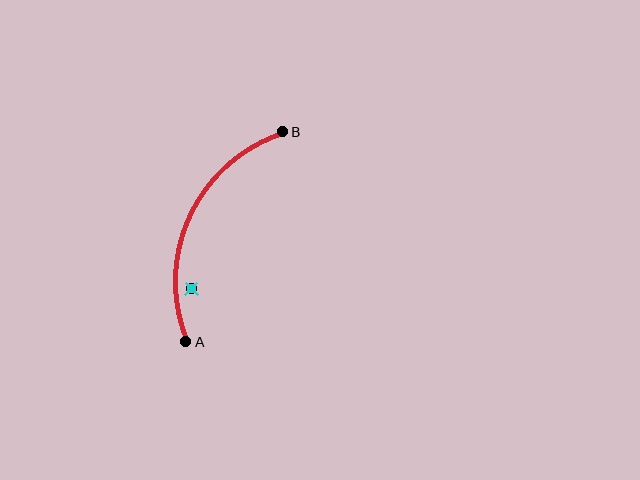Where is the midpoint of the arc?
The arc midpoint is the point on the curve farthest from the straight line joining A and B. It sits to the left of that line.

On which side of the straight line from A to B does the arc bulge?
The arc bulges to the left of the straight line connecting A and B.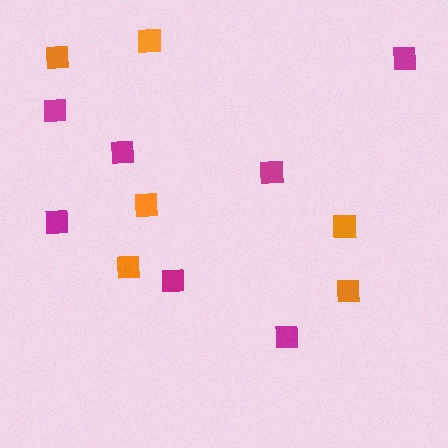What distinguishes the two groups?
There are 2 groups: one group of orange squares (6) and one group of magenta squares (7).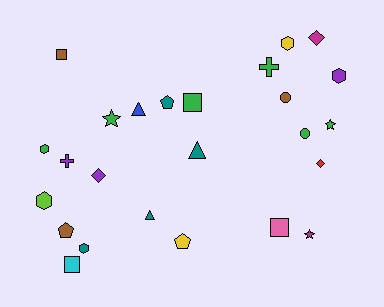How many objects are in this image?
There are 25 objects.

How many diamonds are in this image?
There are 3 diamonds.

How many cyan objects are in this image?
There is 1 cyan object.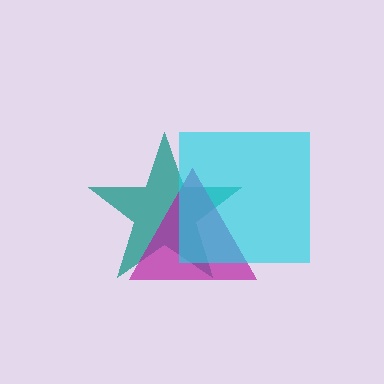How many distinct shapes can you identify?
There are 3 distinct shapes: a teal star, a magenta triangle, a cyan square.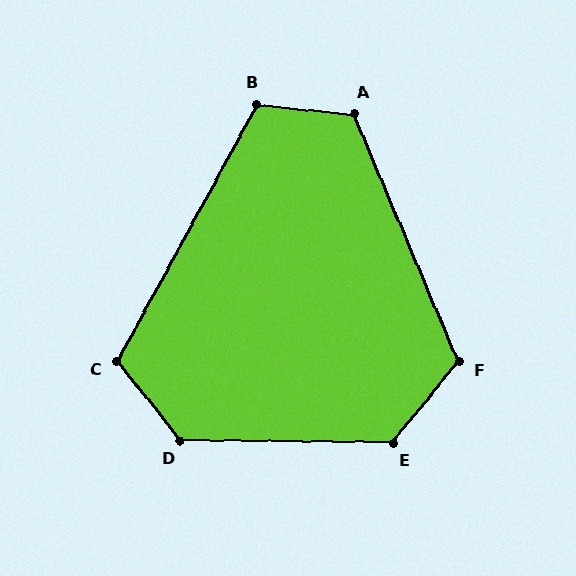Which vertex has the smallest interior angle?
C, at approximately 112 degrees.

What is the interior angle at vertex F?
Approximately 117 degrees (obtuse).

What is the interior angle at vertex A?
Approximately 118 degrees (obtuse).